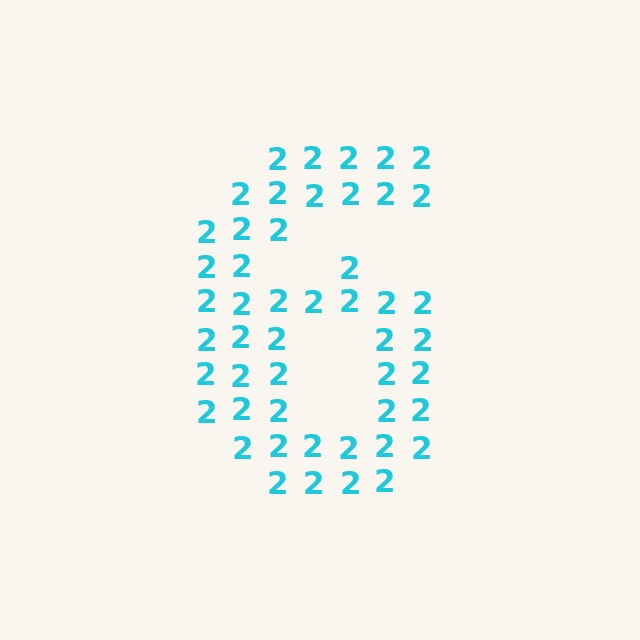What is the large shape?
The large shape is the digit 6.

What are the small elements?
The small elements are digit 2's.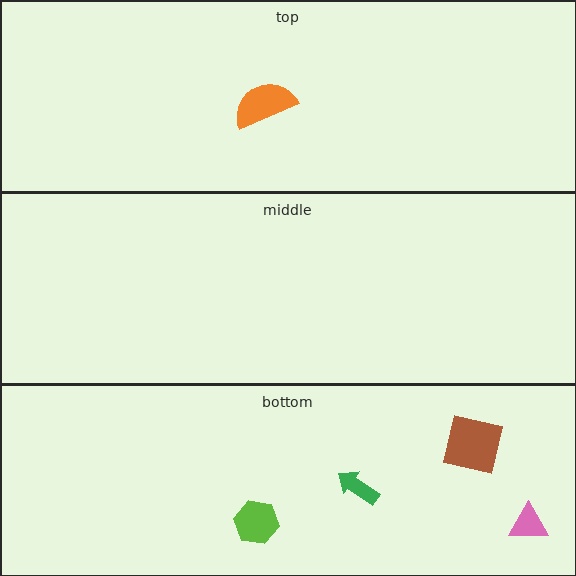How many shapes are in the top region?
1.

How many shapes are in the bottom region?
4.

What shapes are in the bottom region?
The green arrow, the lime hexagon, the brown square, the pink triangle.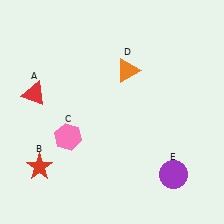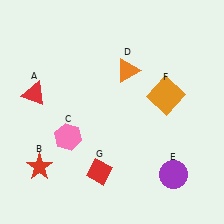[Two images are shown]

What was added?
An orange square (F), a red diamond (G) were added in Image 2.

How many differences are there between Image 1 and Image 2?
There are 2 differences between the two images.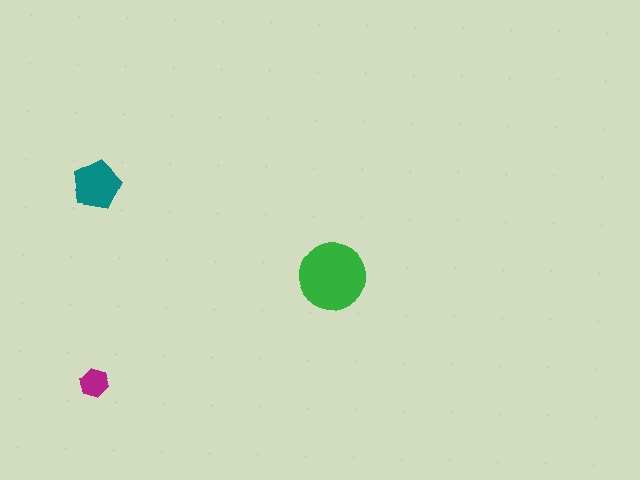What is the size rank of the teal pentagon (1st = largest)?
2nd.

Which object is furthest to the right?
The green circle is rightmost.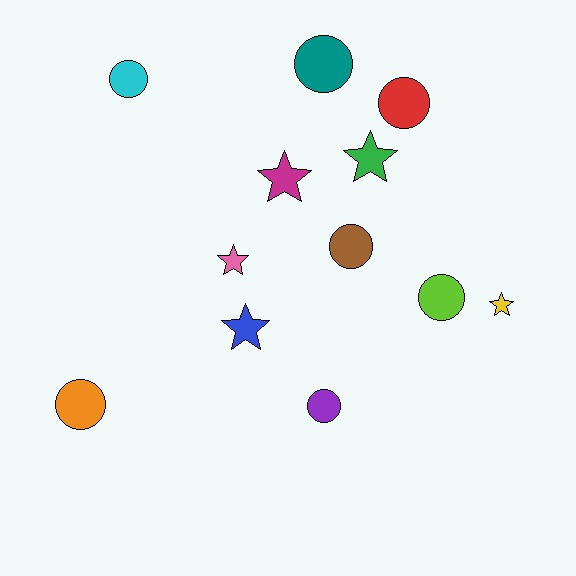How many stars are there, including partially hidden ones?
There are 5 stars.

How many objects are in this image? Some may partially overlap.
There are 12 objects.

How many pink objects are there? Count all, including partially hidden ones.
There is 1 pink object.